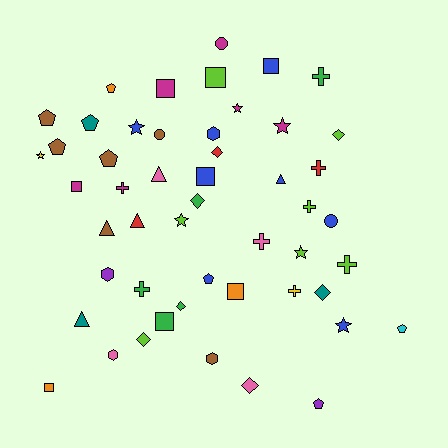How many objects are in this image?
There are 50 objects.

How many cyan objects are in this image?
There is 1 cyan object.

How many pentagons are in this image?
There are 8 pentagons.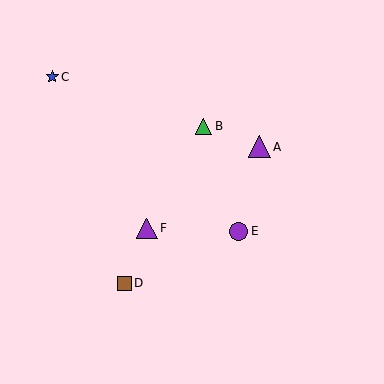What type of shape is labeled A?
Shape A is a purple triangle.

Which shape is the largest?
The purple triangle (labeled A) is the largest.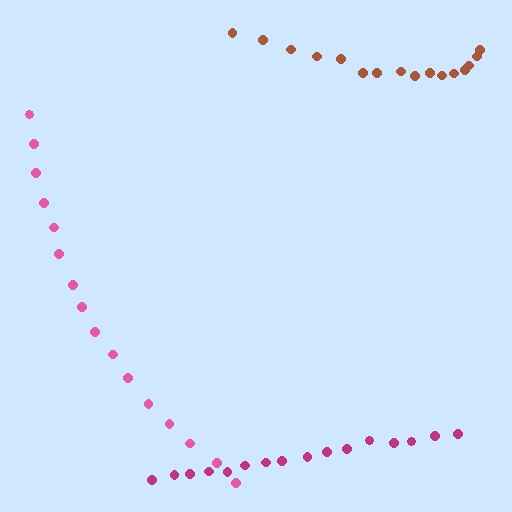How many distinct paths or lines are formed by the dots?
There are 3 distinct paths.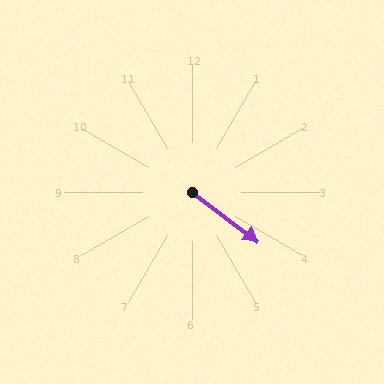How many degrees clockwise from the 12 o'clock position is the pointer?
Approximately 127 degrees.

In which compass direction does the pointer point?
Southeast.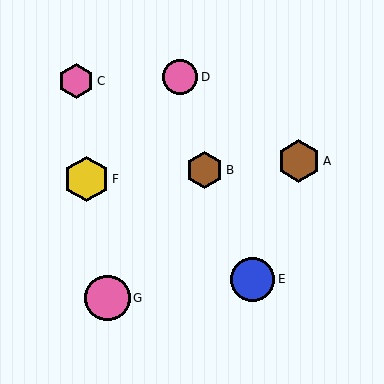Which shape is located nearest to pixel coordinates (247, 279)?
The blue circle (labeled E) at (253, 279) is nearest to that location.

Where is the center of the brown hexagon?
The center of the brown hexagon is at (204, 170).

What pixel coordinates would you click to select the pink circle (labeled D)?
Click at (180, 77) to select the pink circle D.